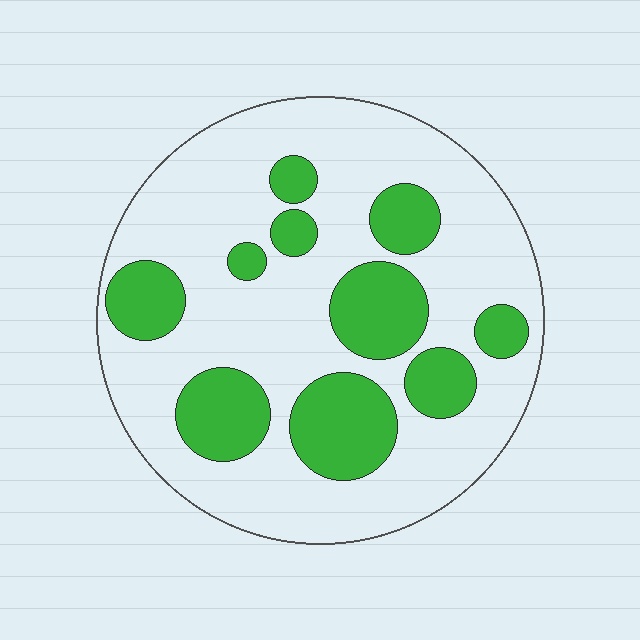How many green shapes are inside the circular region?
10.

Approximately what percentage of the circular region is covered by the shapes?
Approximately 30%.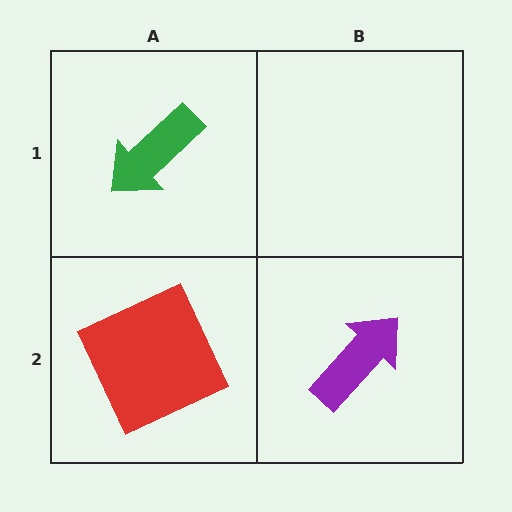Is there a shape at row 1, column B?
No, that cell is empty.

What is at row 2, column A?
A red square.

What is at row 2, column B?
A purple arrow.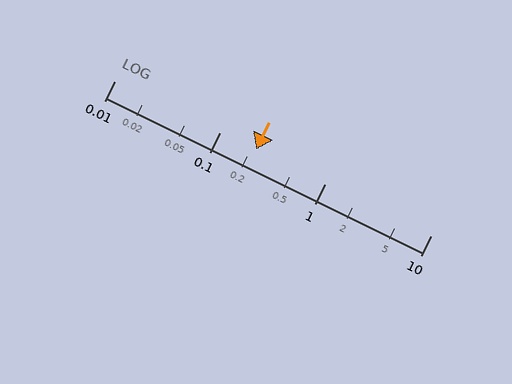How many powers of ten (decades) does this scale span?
The scale spans 3 decades, from 0.01 to 10.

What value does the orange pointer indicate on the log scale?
The pointer indicates approximately 0.22.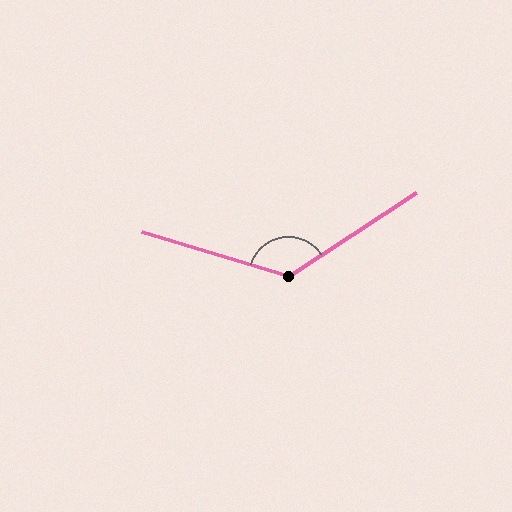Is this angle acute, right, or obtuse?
It is obtuse.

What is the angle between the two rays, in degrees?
Approximately 130 degrees.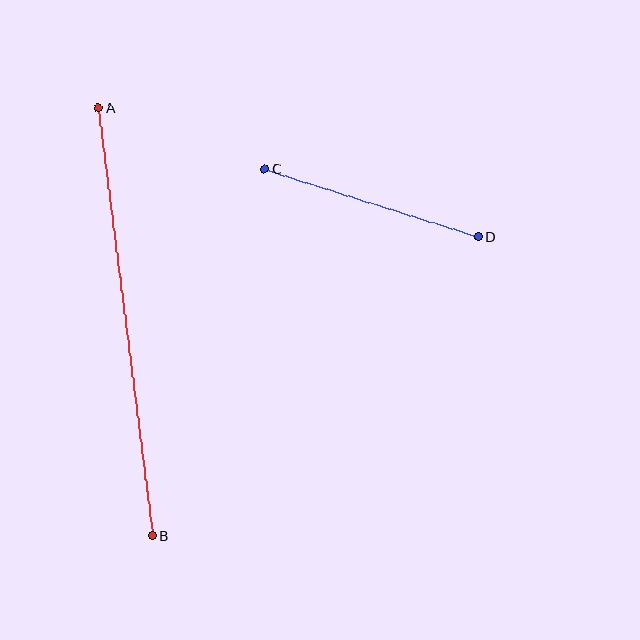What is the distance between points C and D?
The distance is approximately 224 pixels.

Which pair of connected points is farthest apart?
Points A and B are farthest apart.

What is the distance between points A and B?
The distance is approximately 431 pixels.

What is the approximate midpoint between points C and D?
The midpoint is at approximately (371, 203) pixels.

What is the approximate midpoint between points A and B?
The midpoint is at approximately (126, 322) pixels.